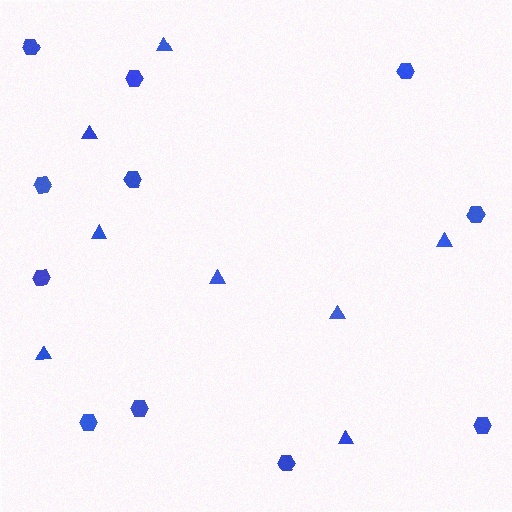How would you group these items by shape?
There are 2 groups: one group of hexagons (11) and one group of triangles (8).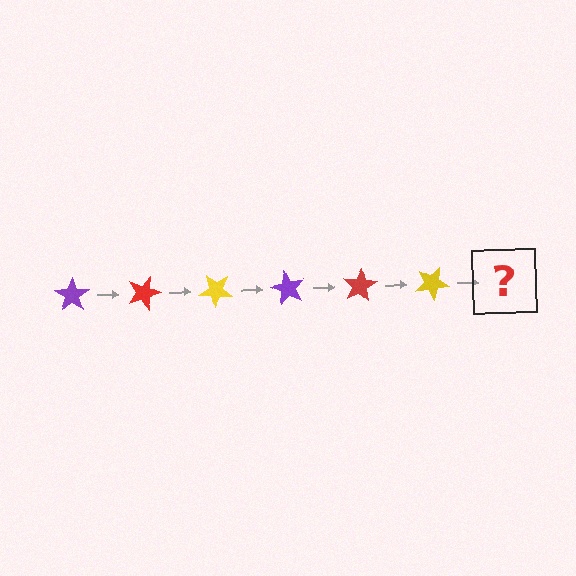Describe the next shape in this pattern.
It should be a purple star, rotated 120 degrees from the start.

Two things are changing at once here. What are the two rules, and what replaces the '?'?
The two rules are that it rotates 20 degrees each step and the color cycles through purple, red, and yellow. The '?' should be a purple star, rotated 120 degrees from the start.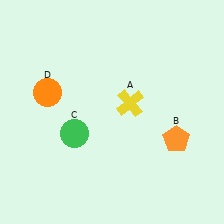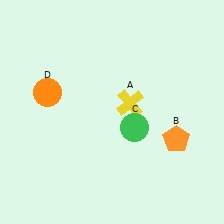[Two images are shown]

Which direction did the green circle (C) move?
The green circle (C) moved right.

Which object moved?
The green circle (C) moved right.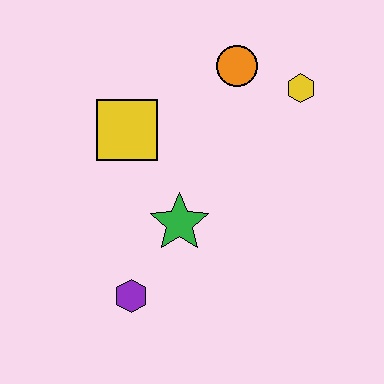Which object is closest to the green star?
The purple hexagon is closest to the green star.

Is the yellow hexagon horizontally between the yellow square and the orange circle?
No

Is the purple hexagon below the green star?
Yes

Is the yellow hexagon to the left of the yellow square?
No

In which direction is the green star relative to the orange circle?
The green star is below the orange circle.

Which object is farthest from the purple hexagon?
The yellow hexagon is farthest from the purple hexagon.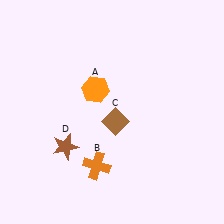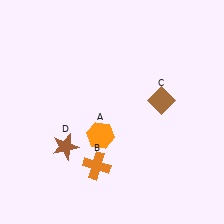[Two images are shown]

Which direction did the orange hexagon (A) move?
The orange hexagon (A) moved down.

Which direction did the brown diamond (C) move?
The brown diamond (C) moved right.